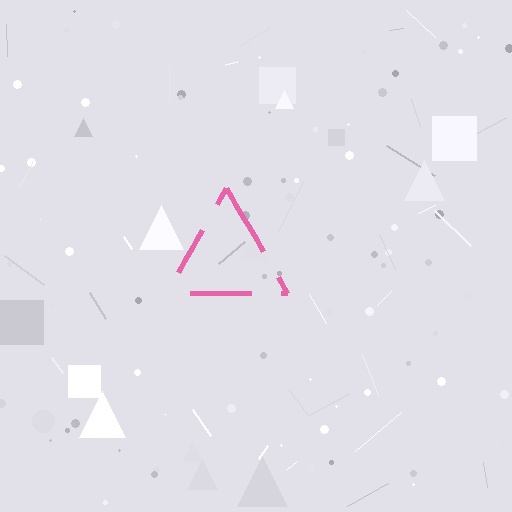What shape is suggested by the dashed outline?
The dashed outline suggests a triangle.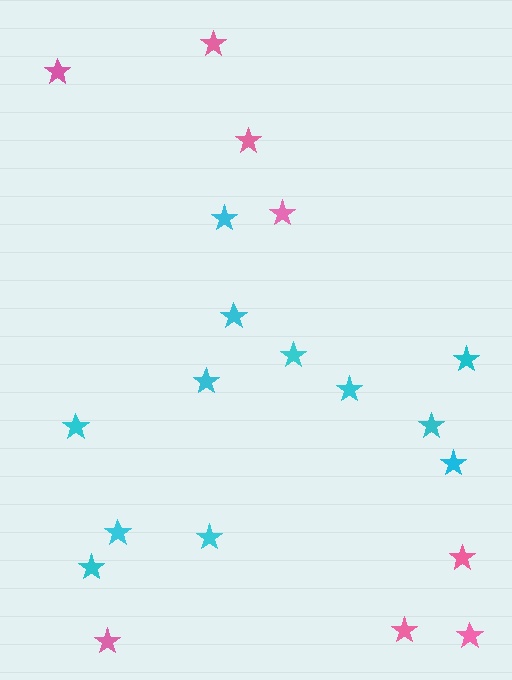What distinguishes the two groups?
There are 2 groups: one group of cyan stars (12) and one group of pink stars (8).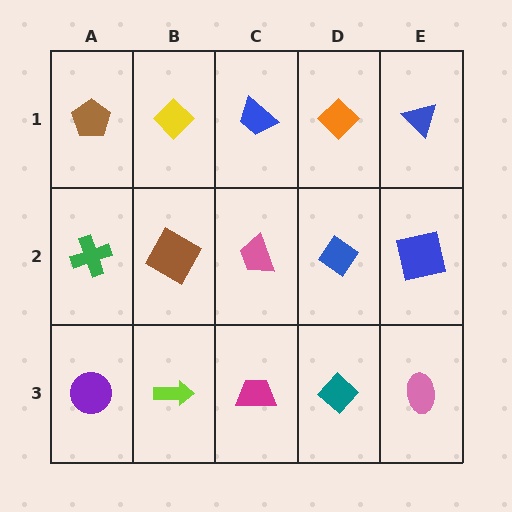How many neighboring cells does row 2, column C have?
4.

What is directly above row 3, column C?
A pink trapezoid.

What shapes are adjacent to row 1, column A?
A green cross (row 2, column A), a yellow diamond (row 1, column B).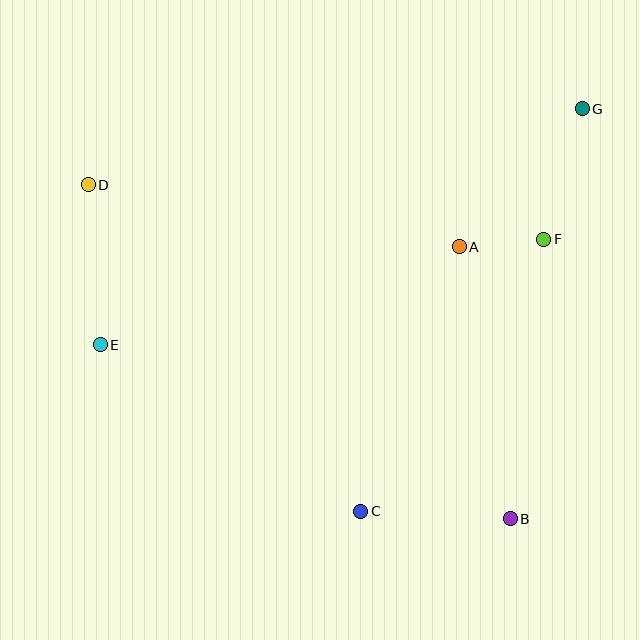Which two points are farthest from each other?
Points B and D are farthest from each other.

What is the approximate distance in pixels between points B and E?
The distance between B and E is approximately 445 pixels.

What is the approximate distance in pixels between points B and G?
The distance between B and G is approximately 417 pixels.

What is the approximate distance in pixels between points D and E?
The distance between D and E is approximately 160 pixels.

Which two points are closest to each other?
Points A and F are closest to each other.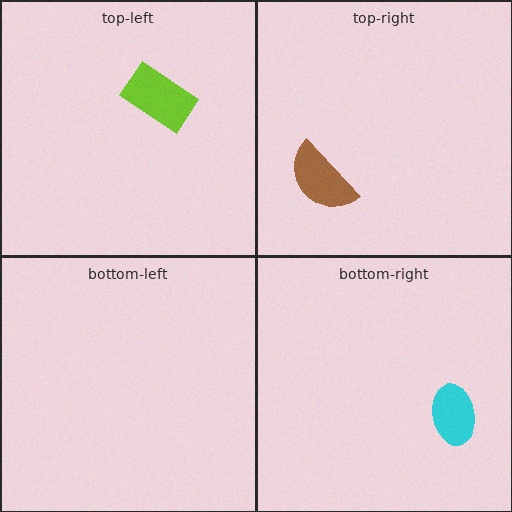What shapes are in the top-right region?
The brown semicircle.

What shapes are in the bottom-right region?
The cyan ellipse.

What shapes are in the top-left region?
The lime rectangle.